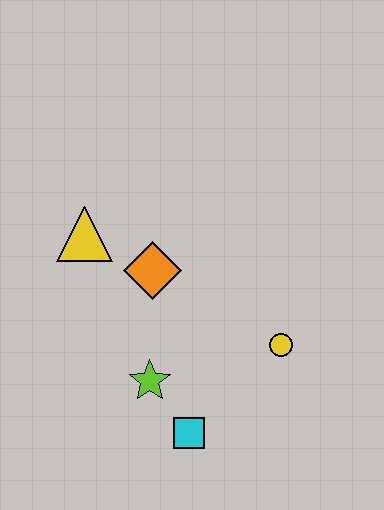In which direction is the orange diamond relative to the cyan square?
The orange diamond is above the cyan square.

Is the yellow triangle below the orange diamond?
No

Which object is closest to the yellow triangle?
The orange diamond is closest to the yellow triangle.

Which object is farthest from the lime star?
The yellow triangle is farthest from the lime star.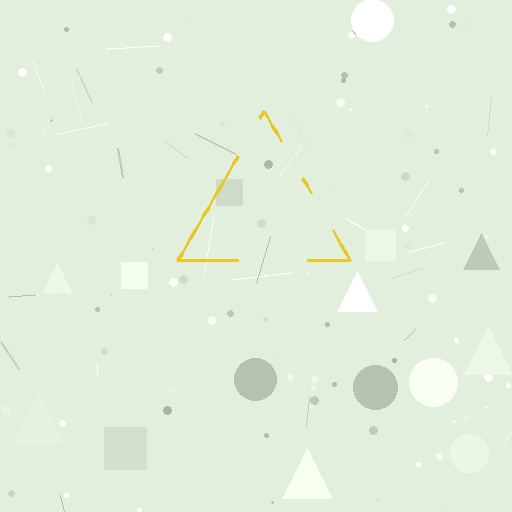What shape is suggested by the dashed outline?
The dashed outline suggests a triangle.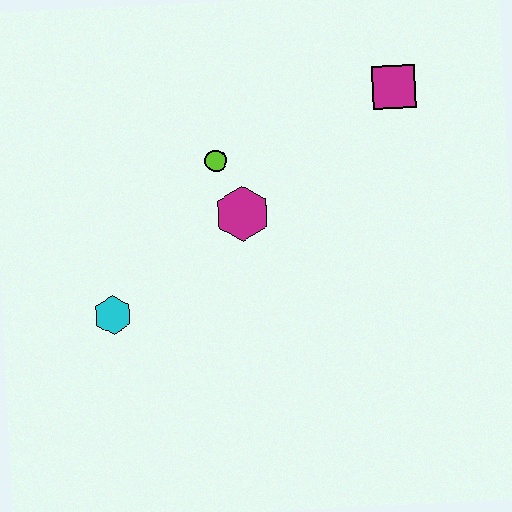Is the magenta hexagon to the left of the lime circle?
No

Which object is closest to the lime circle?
The magenta hexagon is closest to the lime circle.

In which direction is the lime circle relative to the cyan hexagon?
The lime circle is above the cyan hexagon.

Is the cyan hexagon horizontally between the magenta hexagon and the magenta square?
No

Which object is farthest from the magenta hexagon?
The magenta square is farthest from the magenta hexagon.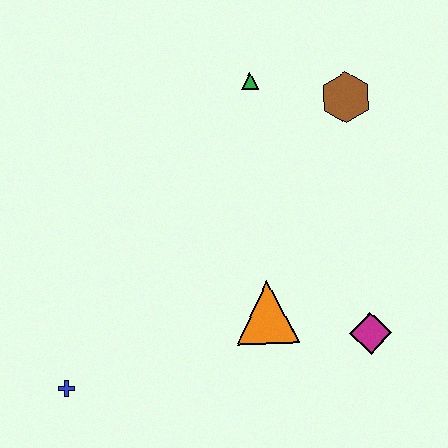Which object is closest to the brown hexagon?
The green triangle is closest to the brown hexagon.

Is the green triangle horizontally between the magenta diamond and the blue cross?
Yes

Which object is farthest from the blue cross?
The brown hexagon is farthest from the blue cross.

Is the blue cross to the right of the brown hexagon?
No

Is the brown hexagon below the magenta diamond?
No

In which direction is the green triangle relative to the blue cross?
The green triangle is above the blue cross.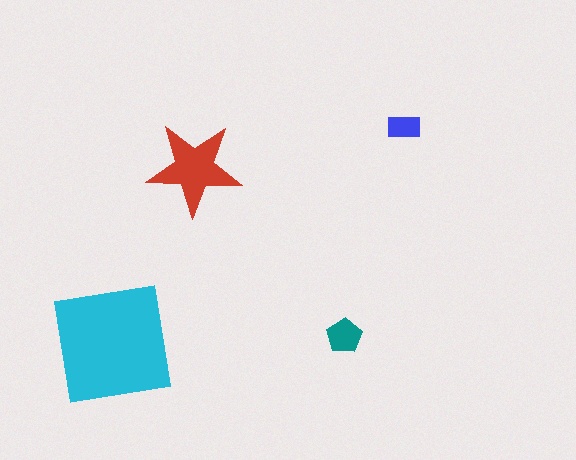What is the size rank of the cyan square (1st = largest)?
1st.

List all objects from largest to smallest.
The cyan square, the red star, the teal pentagon, the blue rectangle.